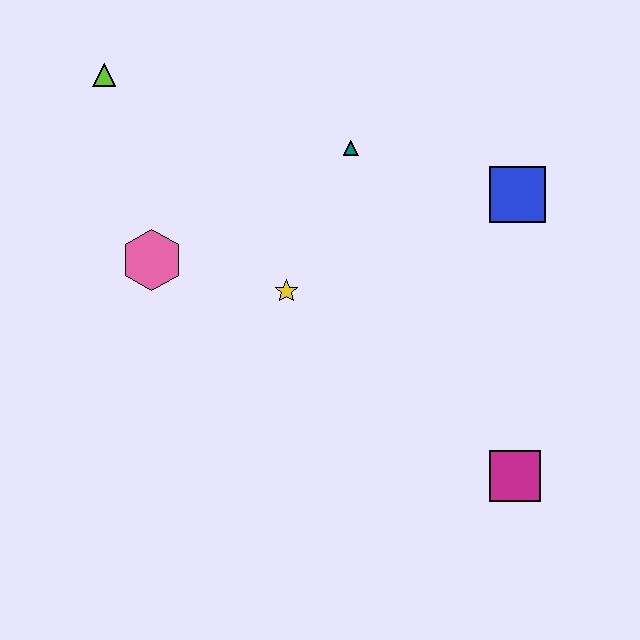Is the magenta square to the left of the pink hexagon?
No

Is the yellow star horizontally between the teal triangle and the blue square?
No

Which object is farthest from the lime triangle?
The magenta square is farthest from the lime triangle.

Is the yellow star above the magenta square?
Yes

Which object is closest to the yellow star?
The pink hexagon is closest to the yellow star.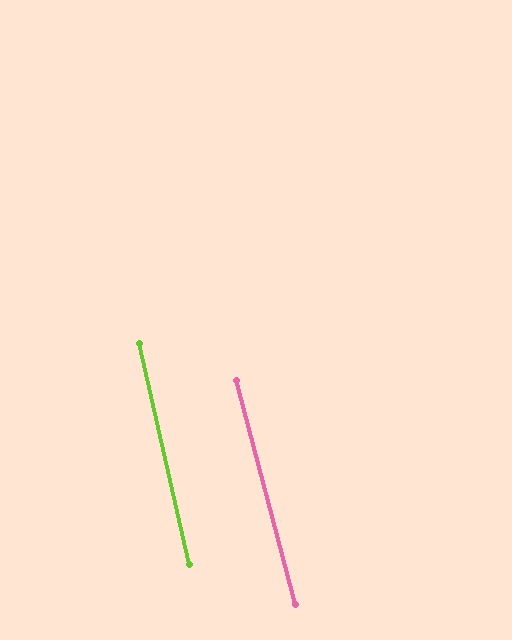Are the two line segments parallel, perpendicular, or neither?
Parallel — their directions differ by only 2.0°.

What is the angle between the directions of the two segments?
Approximately 2 degrees.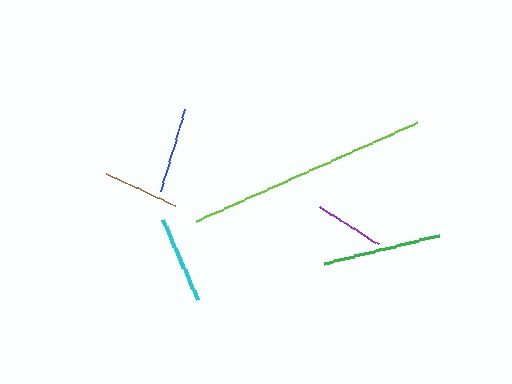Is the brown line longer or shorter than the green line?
The green line is longer than the brown line.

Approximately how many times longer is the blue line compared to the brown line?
The blue line is approximately 1.1 times the length of the brown line.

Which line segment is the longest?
The lime line is the longest at approximately 241 pixels.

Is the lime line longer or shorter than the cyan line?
The lime line is longer than the cyan line.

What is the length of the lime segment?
The lime segment is approximately 241 pixels long.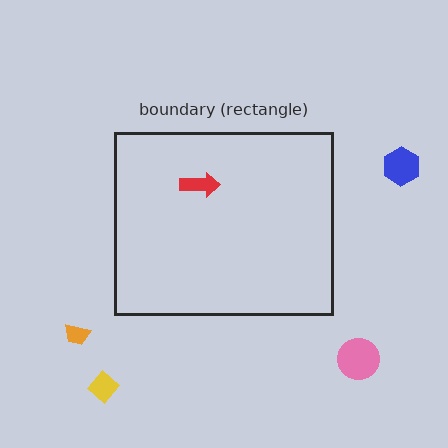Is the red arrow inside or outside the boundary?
Inside.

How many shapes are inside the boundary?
1 inside, 4 outside.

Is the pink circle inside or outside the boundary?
Outside.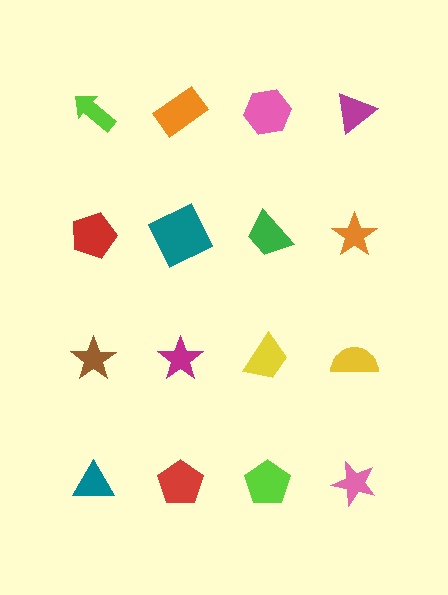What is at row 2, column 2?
A teal square.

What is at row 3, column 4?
A yellow semicircle.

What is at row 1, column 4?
A magenta triangle.